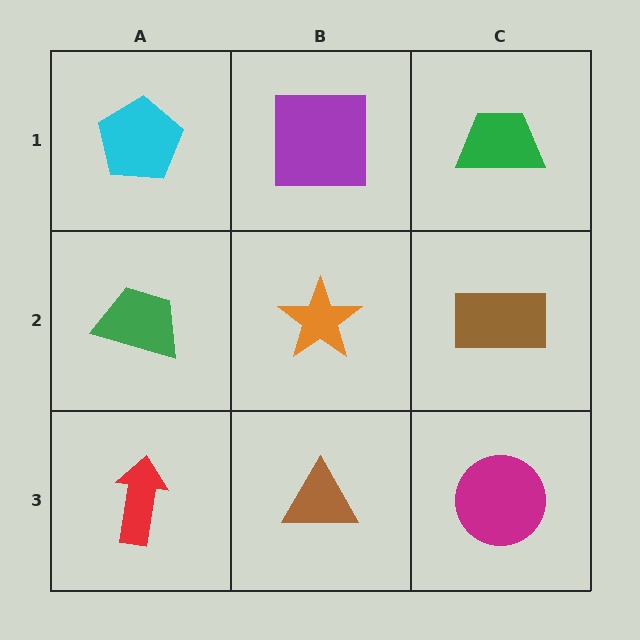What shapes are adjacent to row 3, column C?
A brown rectangle (row 2, column C), a brown triangle (row 3, column B).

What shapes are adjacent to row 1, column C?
A brown rectangle (row 2, column C), a purple square (row 1, column B).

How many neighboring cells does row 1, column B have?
3.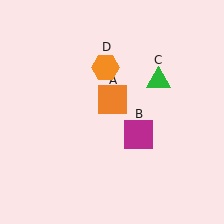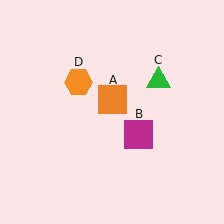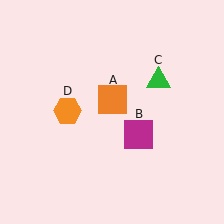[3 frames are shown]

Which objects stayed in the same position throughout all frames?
Orange square (object A) and magenta square (object B) and green triangle (object C) remained stationary.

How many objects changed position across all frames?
1 object changed position: orange hexagon (object D).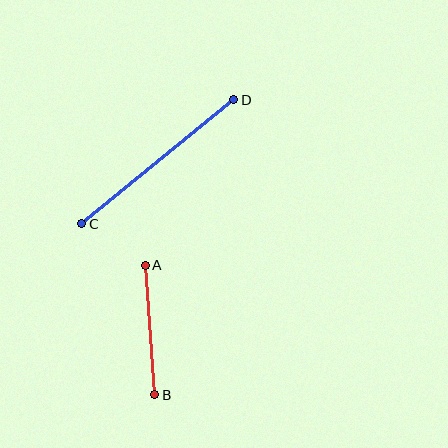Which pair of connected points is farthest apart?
Points C and D are farthest apart.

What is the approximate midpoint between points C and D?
The midpoint is at approximately (158, 162) pixels.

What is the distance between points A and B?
The distance is approximately 130 pixels.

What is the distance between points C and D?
The distance is approximately 196 pixels.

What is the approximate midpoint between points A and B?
The midpoint is at approximately (150, 330) pixels.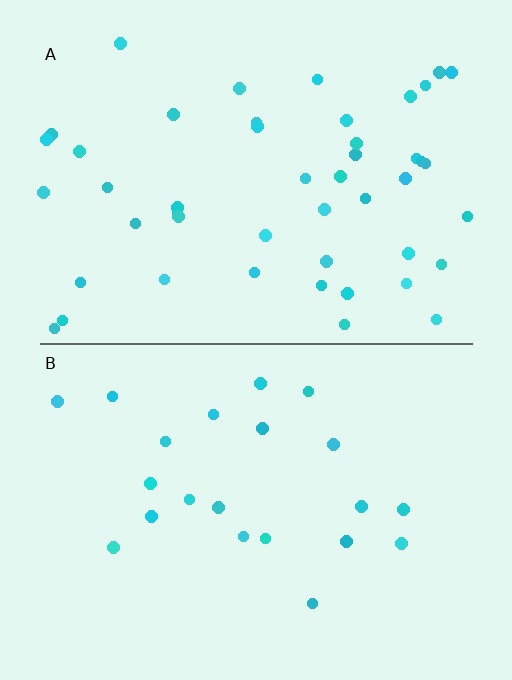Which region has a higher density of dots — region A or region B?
A (the top).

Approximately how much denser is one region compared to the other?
Approximately 2.2× — region A over region B.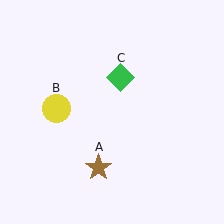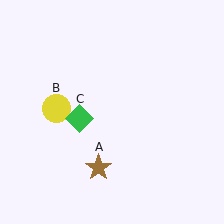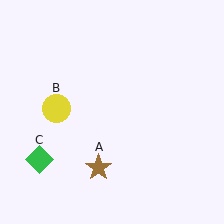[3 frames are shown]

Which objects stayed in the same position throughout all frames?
Brown star (object A) and yellow circle (object B) remained stationary.